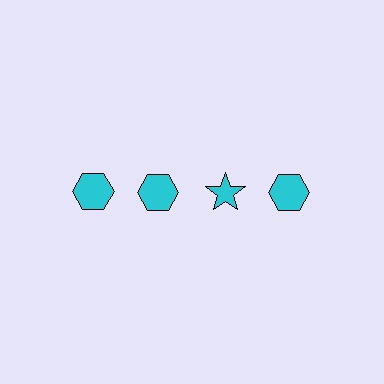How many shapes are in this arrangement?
There are 4 shapes arranged in a grid pattern.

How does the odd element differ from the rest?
It has a different shape: star instead of hexagon.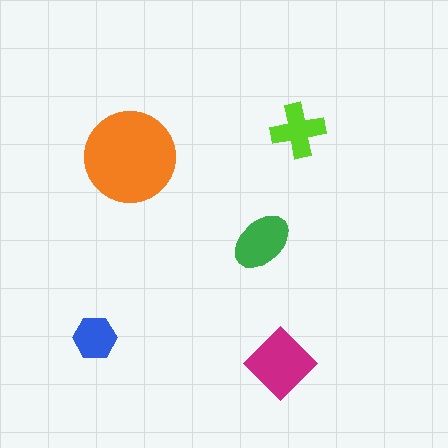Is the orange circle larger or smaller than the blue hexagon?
Larger.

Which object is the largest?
The orange circle.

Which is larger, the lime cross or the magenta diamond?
The magenta diamond.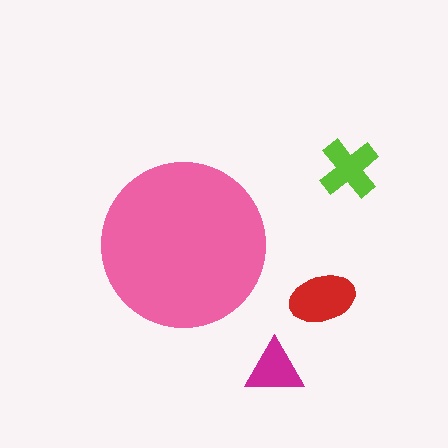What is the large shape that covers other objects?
A pink circle.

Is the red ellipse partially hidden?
No, the red ellipse is fully visible.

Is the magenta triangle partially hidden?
No, the magenta triangle is fully visible.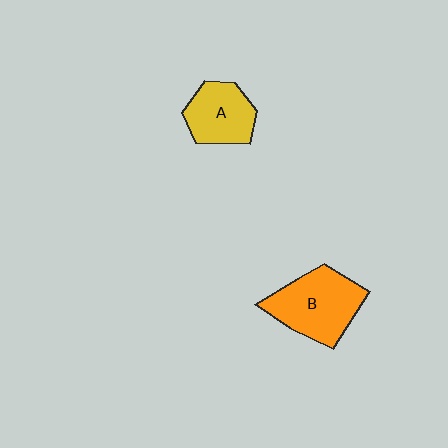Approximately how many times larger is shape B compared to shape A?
Approximately 1.4 times.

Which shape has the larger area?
Shape B (orange).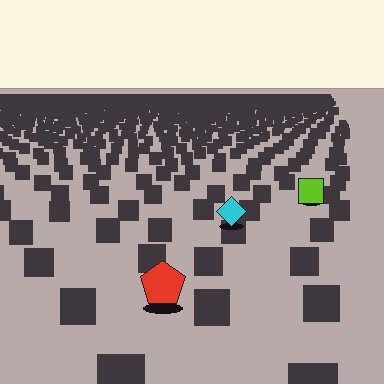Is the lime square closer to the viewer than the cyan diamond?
No. The cyan diamond is closer — you can tell from the texture gradient: the ground texture is coarser near it.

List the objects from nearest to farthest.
From nearest to farthest: the red pentagon, the cyan diamond, the lime square.